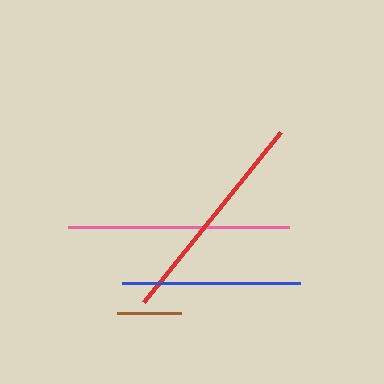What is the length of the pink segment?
The pink segment is approximately 221 pixels long.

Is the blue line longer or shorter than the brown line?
The blue line is longer than the brown line.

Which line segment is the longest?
The pink line is the longest at approximately 221 pixels.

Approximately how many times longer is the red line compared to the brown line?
The red line is approximately 3.4 times the length of the brown line.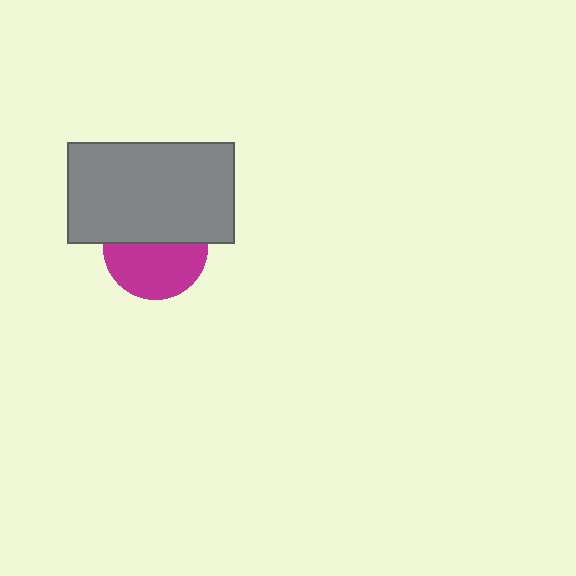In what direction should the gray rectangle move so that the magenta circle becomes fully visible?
The gray rectangle should move up. That is the shortest direction to clear the overlap and leave the magenta circle fully visible.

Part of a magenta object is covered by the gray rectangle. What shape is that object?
It is a circle.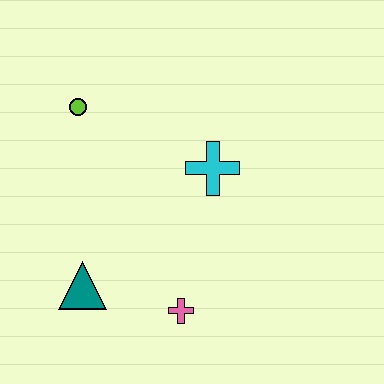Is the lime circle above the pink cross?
Yes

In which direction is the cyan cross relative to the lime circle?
The cyan cross is to the right of the lime circle.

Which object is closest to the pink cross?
The teal triangle is closest to the pink cross.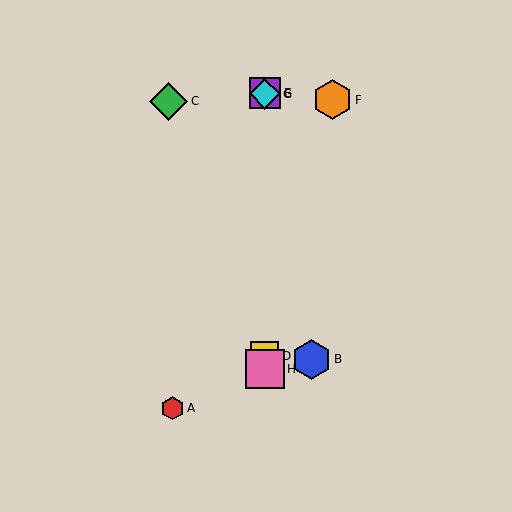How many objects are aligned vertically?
4 objects (D, E, G, H) are aligned vertically.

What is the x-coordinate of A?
Object A is at x≈172.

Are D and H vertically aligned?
Yes, both are at x≈265.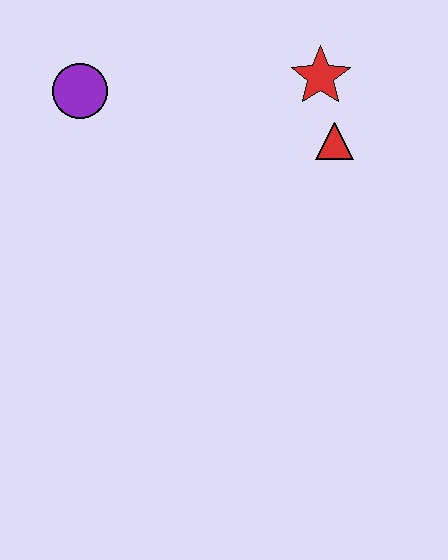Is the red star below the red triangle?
No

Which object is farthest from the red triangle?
The purple circle is farthest from the red triangle.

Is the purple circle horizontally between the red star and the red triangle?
No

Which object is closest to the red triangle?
The red star is closest to the red triangle.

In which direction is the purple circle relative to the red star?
The purple circle is to the left of the red star.